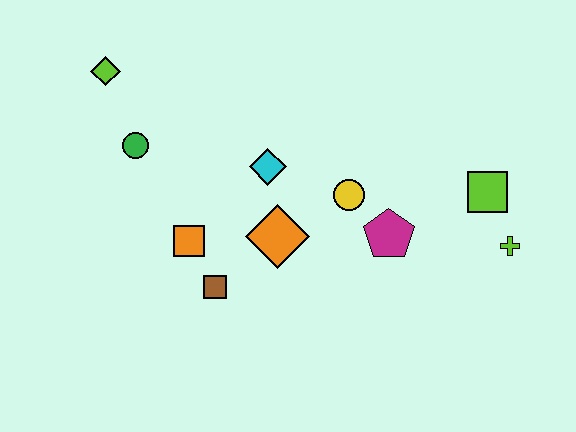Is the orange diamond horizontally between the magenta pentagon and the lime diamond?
Yes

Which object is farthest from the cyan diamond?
The lime cross is farthest from the cyan diamond.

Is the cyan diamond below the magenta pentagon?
No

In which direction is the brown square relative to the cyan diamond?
The brown square is below the cyan diamond.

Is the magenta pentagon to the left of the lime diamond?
No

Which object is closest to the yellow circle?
The magenta pentagon is closest to the yellow circle.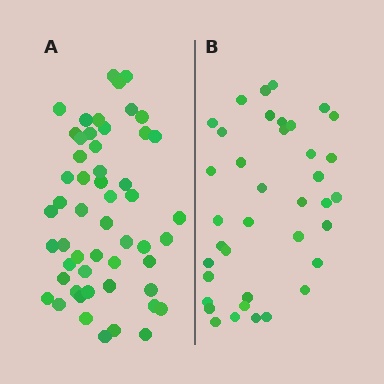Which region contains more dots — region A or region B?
Region A (the left region) has more dots.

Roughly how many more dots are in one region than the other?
Region A has approximately 15 more dots than region B.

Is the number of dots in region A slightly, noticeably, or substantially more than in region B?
Region A has noticeably more, but not dramatically so. The ratio is roughly 1.4 to 1.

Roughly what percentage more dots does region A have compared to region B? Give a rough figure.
About 40% more.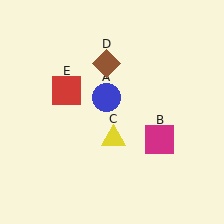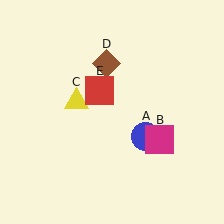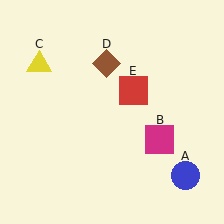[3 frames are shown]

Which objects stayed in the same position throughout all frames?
Magenta square (object B) and brown diamond (object D) remained stationary.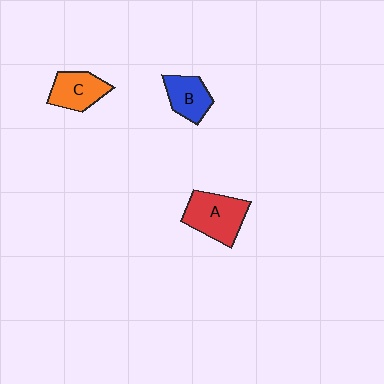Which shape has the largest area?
Shape A (red).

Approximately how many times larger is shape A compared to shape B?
Approximately 1.5 times.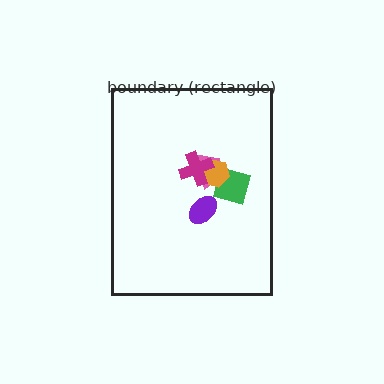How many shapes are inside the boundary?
5 inside, 0 outside.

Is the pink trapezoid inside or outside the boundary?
Inside.